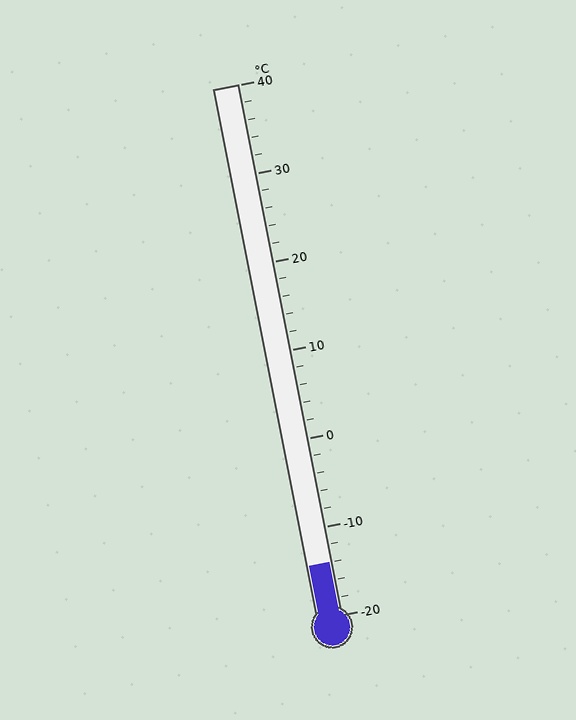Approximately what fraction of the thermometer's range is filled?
The thermometer is filled to approximately 10% of its range.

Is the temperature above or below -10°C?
The temperature is below -10°C.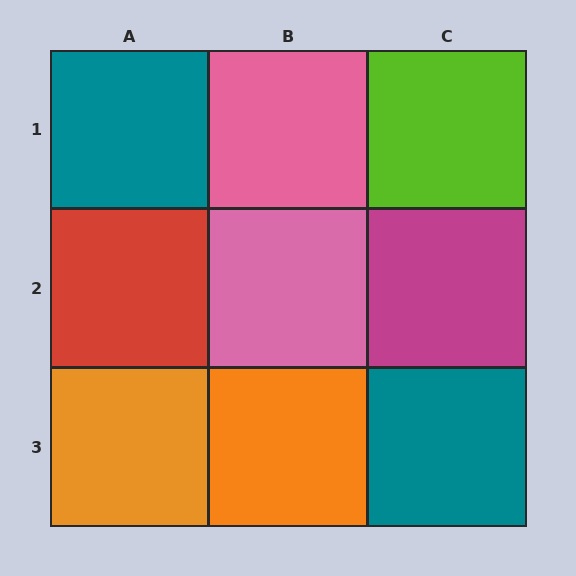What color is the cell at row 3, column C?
Teal.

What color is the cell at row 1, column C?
Lime.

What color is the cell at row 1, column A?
Teal.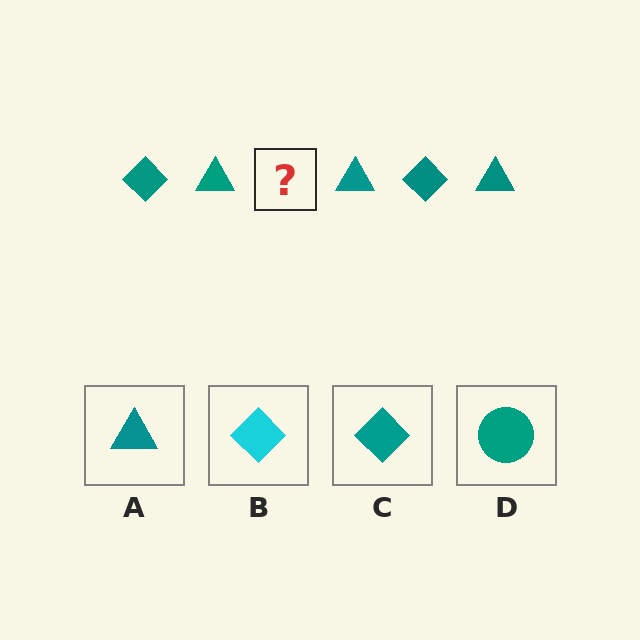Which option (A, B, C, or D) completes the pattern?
C.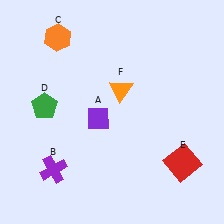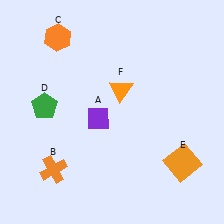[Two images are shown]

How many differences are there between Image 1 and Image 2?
There are 2 differences between the two images.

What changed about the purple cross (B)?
In Image 1, B is purple. In Image 2, it changed to orange.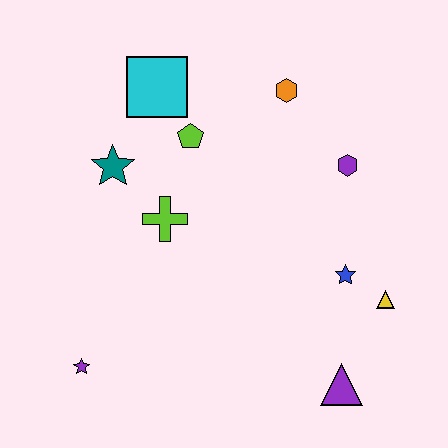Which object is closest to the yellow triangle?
The blue star is closest to the yellow triangle.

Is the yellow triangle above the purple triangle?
Yes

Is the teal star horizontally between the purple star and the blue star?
Yes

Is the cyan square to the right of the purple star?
Yes